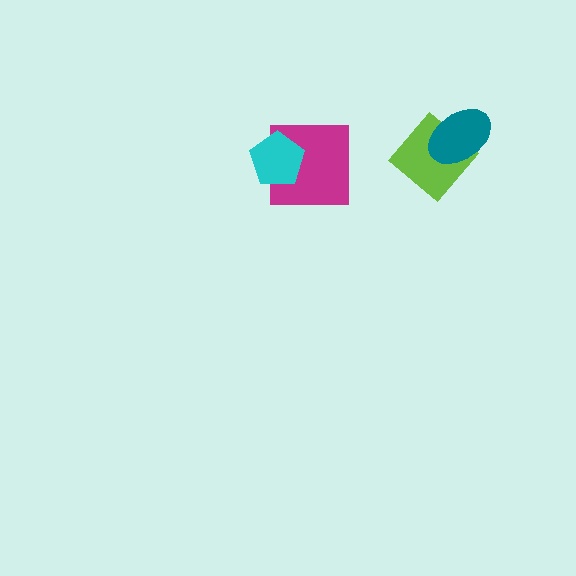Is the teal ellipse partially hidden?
No, no other shape covers it.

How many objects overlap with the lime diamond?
1 object overlaps with the lime diamond.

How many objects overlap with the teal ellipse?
1 object overlaps with the teal ellipse.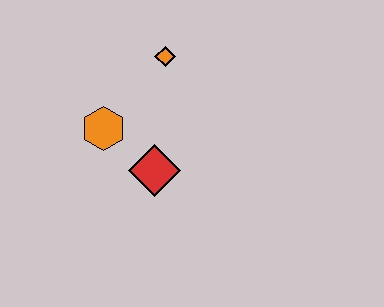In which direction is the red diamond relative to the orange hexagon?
The red diamond is to the right of the orange hexagon.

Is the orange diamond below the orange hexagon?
No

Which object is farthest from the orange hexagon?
The orange diamond is farthest from the orange hexagon.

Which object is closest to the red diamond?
The orange hexagon is closest to the red diamond.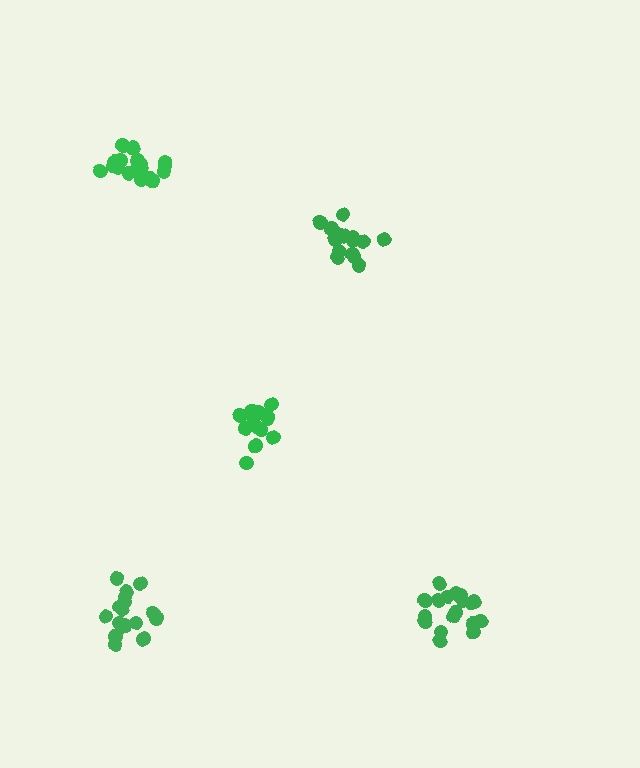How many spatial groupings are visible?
There are 5 spatial groupings.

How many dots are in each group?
Group 1: 13 dots, Group 2: 19 dots, Group 3: 17 dots, Group 4: 18 dots, Group 5: 16 dots (83 total).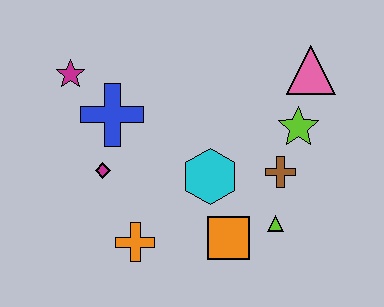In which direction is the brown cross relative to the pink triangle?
The brown cross is below the pink triangle.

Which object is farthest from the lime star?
The magenta star is farthest from the lime star.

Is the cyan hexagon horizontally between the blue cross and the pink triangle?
Yes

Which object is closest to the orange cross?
The magenta diamond is closest to the orange cross.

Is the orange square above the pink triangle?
No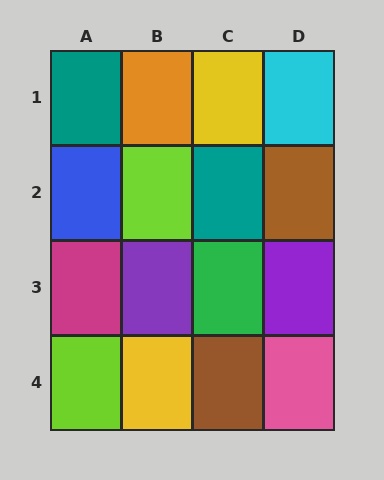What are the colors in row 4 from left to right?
Lime, yellow, brown, pink.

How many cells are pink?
1 cell is pink.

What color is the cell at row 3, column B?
Purple.